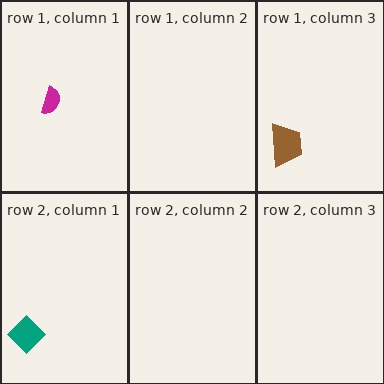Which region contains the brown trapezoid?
The row 1, column 3 region.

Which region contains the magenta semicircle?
The row 1, column 1 region.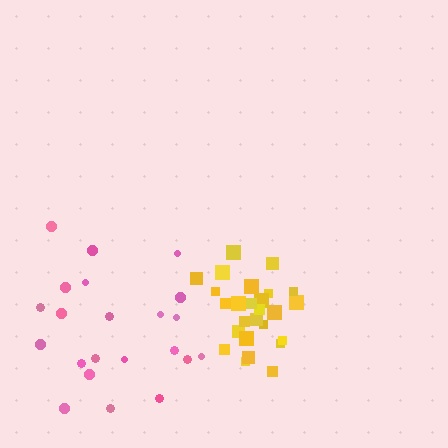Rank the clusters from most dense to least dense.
yellow, pink.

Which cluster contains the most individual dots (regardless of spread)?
Yellow (27).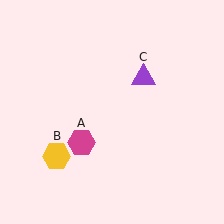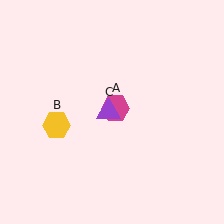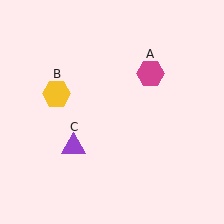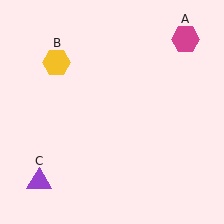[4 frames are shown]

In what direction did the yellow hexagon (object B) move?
The yellow hexagon (object B) moved up.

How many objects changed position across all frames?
3 objects changed position: magenta hexagon (object A), yellow hexagon (object B), purple triangle (object C).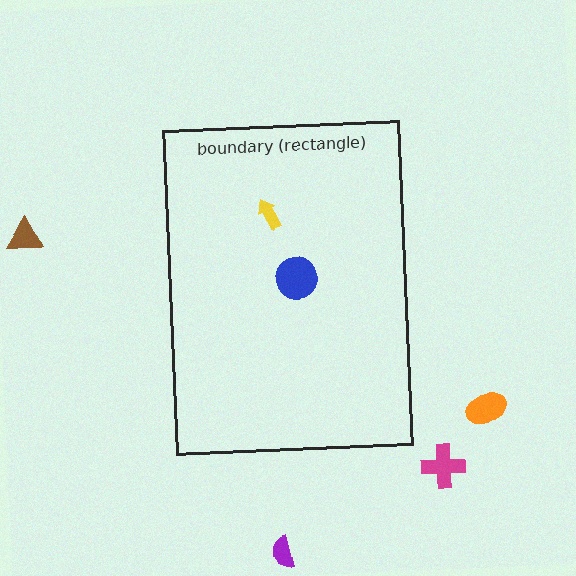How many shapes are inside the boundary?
2 inside, 4 outside.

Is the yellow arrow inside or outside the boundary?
Inside.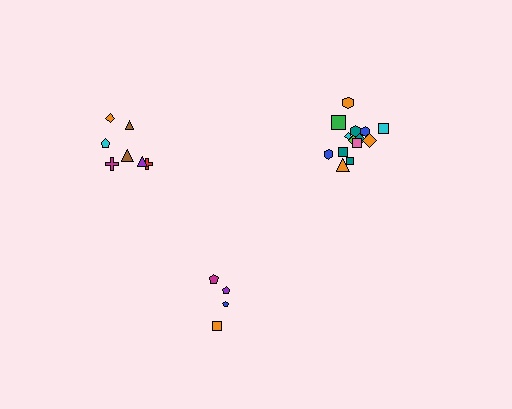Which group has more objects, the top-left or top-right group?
The top-right group.